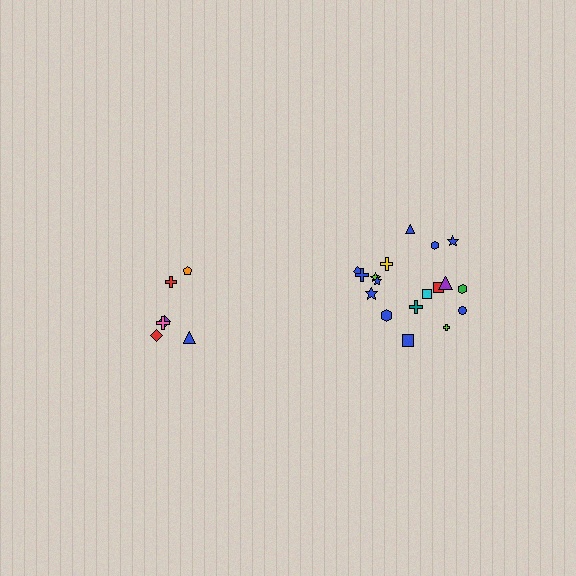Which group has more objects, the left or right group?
The right group.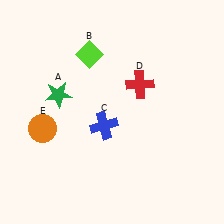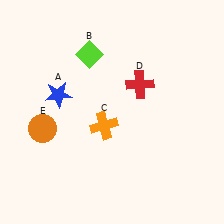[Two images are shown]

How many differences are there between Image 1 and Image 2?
There are 2 differences between the two images.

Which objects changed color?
A changed from green to blue. C changed from blue to orange.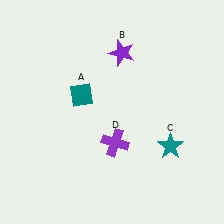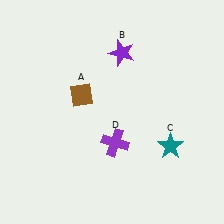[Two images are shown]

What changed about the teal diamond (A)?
In Image 1, A is teal. In Image 2, it changed to brown.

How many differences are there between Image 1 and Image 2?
There is 1 difference between the two images.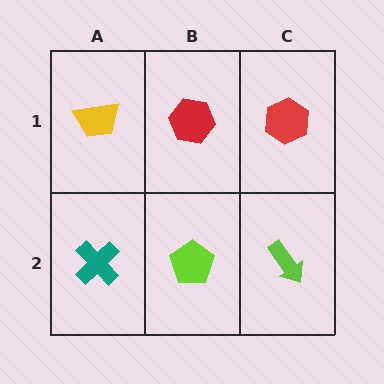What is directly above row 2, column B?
A red hexagon.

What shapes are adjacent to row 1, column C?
A lime arrow (row 2, column C), a red hexagon (row 1, column B).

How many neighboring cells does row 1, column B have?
3.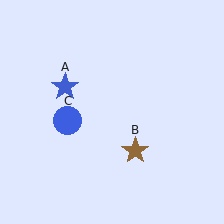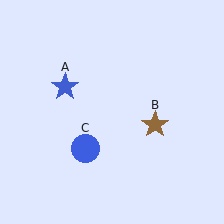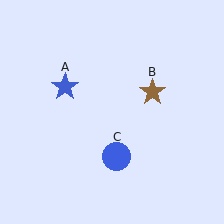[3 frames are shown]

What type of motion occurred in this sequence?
The brown star (object B), blue circle (object C) rotated counterclockwise around the center of the scene.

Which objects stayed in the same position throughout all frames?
Blue star (object A) remained stationary.